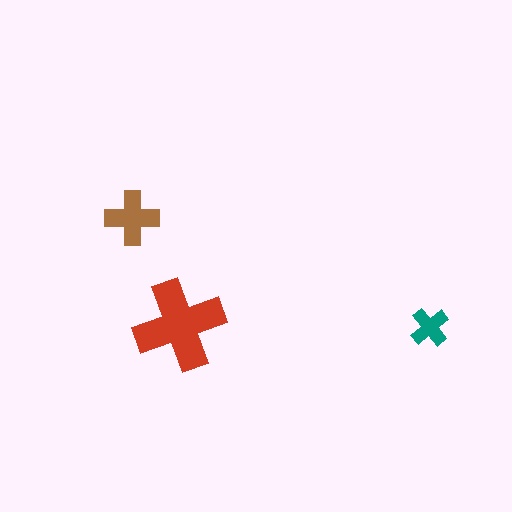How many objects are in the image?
There are 3 objects in the image.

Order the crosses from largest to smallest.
the red one, the brown one, the teal one.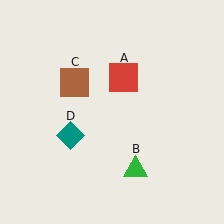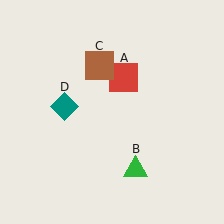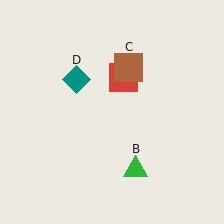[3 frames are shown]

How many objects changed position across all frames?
2 objects changed position: brown square (object C), teal diamond (object D).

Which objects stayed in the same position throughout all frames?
Red square (object A) and green triangle (object B) remained stationary.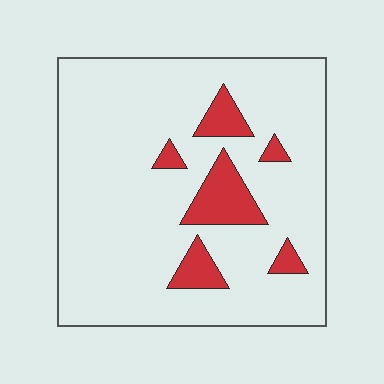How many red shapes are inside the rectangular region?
6.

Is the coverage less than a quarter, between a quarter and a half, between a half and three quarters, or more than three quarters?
Less than a quarter.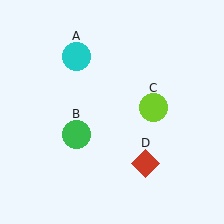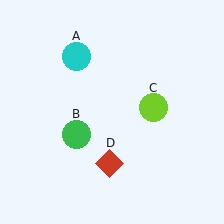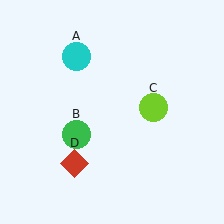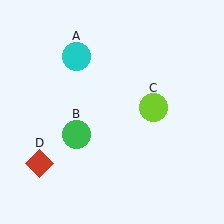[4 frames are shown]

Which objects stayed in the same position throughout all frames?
Cyan circle (object A) and green circle (object B) and lime circle (object C) remained stationary.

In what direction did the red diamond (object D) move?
The red diamond (object D) moved left.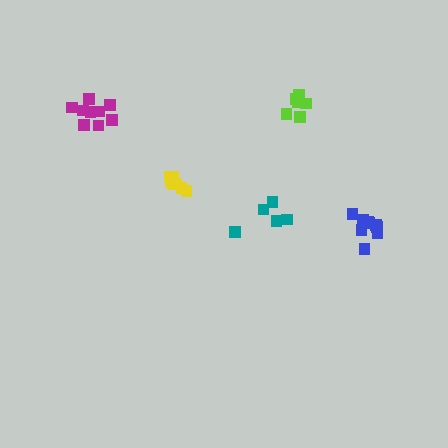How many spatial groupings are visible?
There are 5 spatial groupings.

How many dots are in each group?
Group 1: 7 dots, Group 2: 6 dots, Group 3: 5 dots, Group 4: 9 dots, Group 5: 10 dots (37 total).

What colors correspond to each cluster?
The clusters are colored: yellow, lime, teal, magenta, blue.